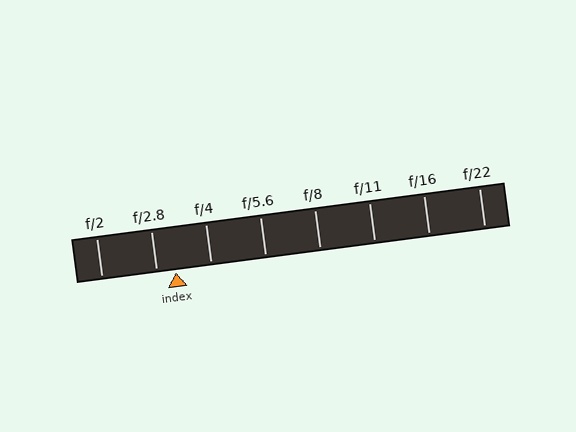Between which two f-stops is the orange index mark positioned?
The index mark is between f/2.8 and f/4.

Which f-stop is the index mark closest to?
The index mark is closest to f/2.8.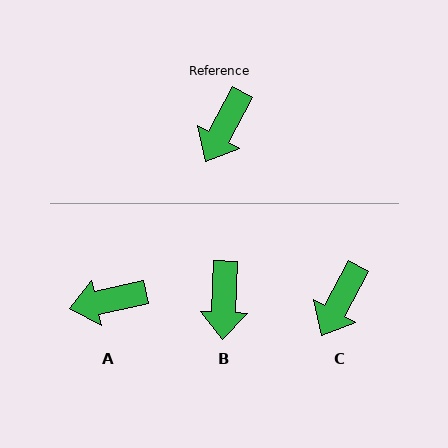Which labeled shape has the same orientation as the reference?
C.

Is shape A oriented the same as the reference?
No, it is off by about 50 degrees.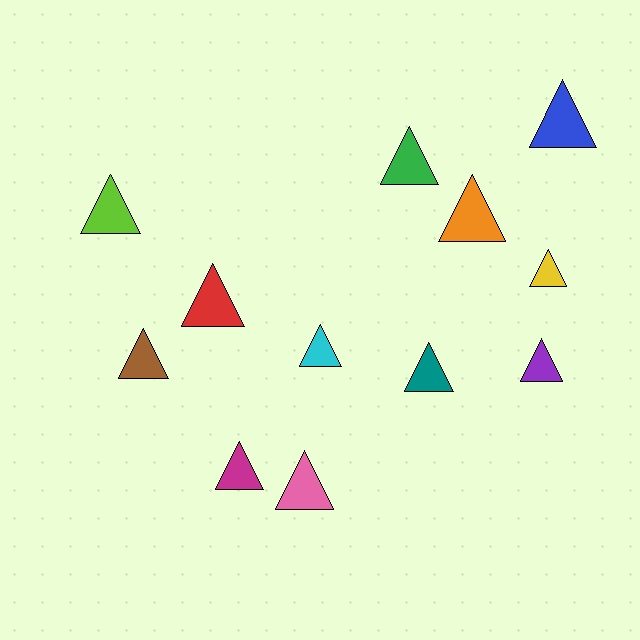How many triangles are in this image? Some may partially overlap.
There are 12 triangles.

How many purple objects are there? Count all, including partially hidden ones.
There is 1 purple object.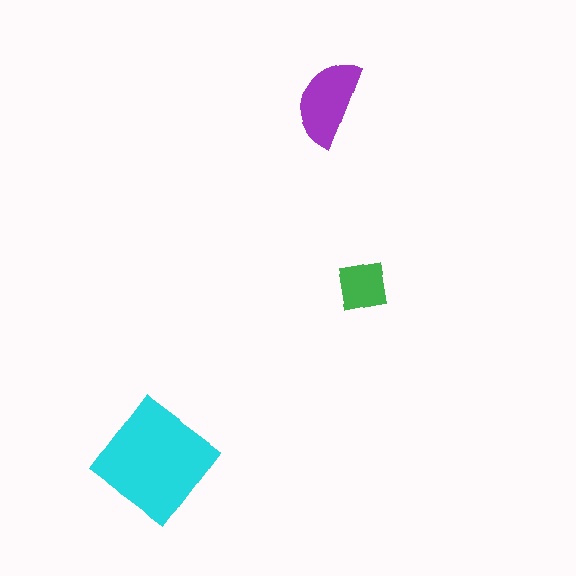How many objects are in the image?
There are 3 objects in the image.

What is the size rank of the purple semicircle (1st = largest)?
2nd.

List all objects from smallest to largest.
The green square, the purple semicircle, the cyan diamond.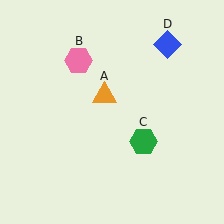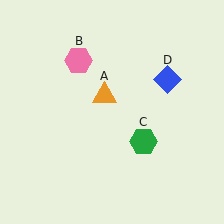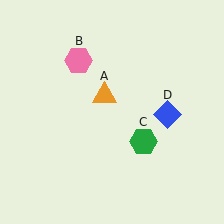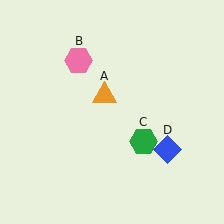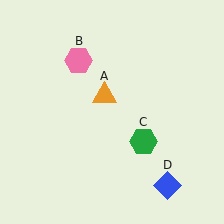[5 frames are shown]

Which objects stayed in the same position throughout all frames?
Orange triangle (object A) and pink hexagon (object B) and green hexagon (object C) remained stationary.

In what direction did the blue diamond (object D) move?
The blue diamond (object D) moved down.